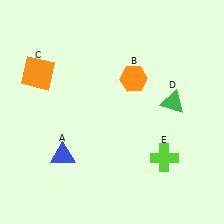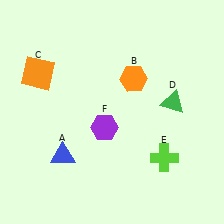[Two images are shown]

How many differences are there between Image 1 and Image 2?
There is 1 difference between the two images.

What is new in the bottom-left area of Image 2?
A purple hexagon (F) was added in the bottom-left area of Image 2.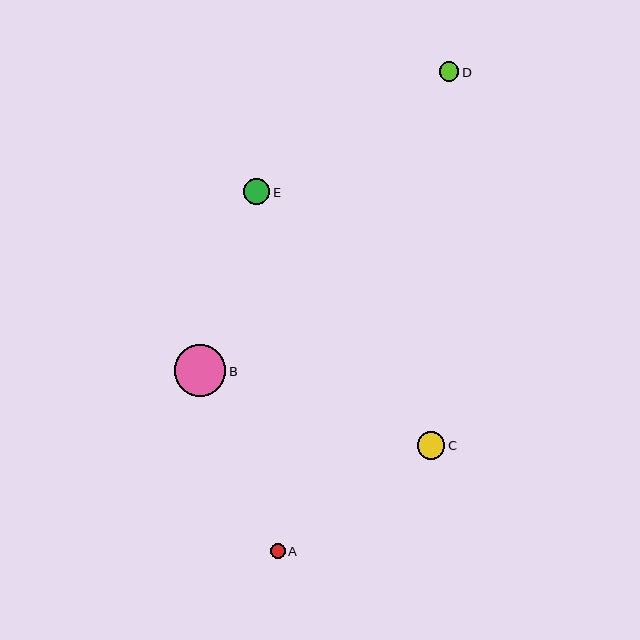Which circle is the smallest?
Circle A is the smallest with a size of approximately 15 pixels.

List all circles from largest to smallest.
From largest to smallest: B, C, E, D, A.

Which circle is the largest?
Circle B is the largest with a size of approximately 51 pixels.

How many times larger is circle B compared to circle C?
Circle B is approximately 1.9 times the size of circle C.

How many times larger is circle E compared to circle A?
Circle E is approximately 1.7 times the size of circle A.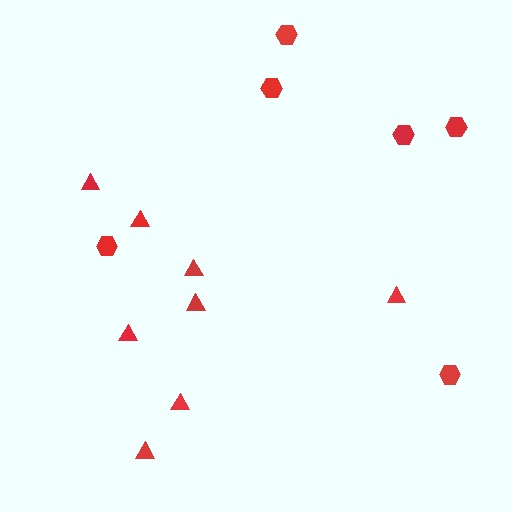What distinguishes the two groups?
There are 2 groups: one group of hexagons (6) and one group of triangles (8).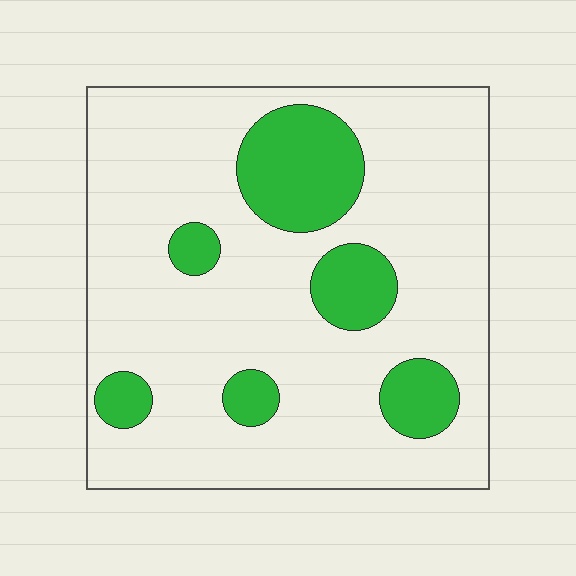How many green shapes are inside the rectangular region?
6.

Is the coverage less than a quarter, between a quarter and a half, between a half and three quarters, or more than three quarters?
Less than a quarter.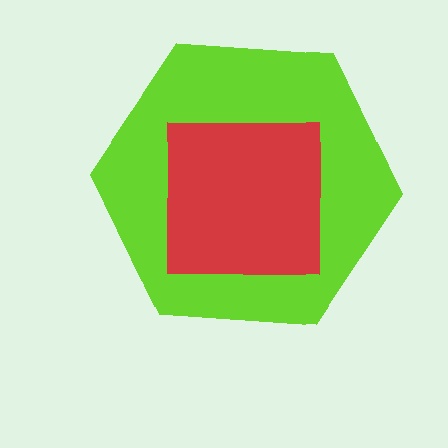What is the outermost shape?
The lime hexagon.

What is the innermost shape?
The red square.